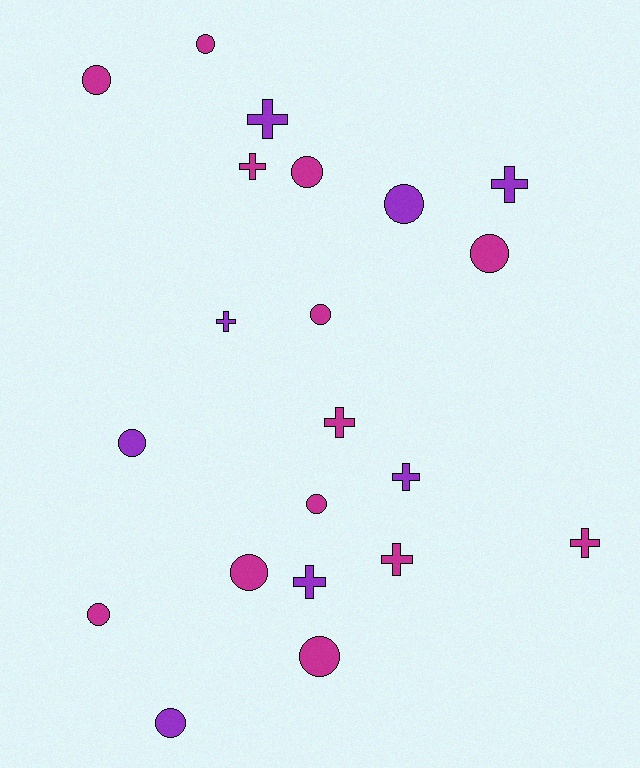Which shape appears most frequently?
Circle, with 12 objects.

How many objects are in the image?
There are 21 objects.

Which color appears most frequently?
Magenta, with 13 objects.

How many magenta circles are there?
There are 9 magenta circles.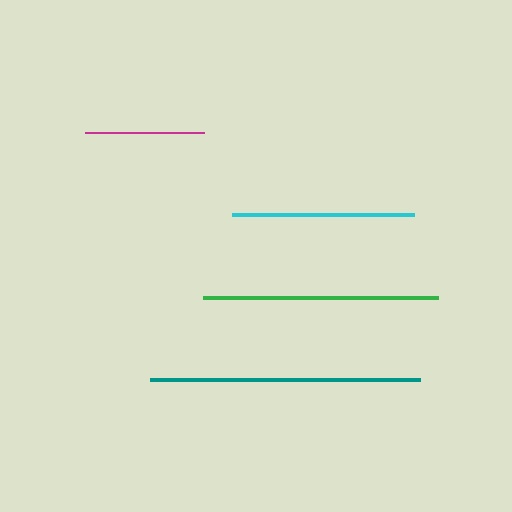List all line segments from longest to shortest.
From longest to shortest: teal, green, cyan, magenta.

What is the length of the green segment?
The green segment is approximately 234 pixels long.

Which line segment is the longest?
The teal line is the longest at approximately 269 pixels.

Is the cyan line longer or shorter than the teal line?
The teal line is longer than the cyan line.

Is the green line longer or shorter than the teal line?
The teal line is longer than the green line.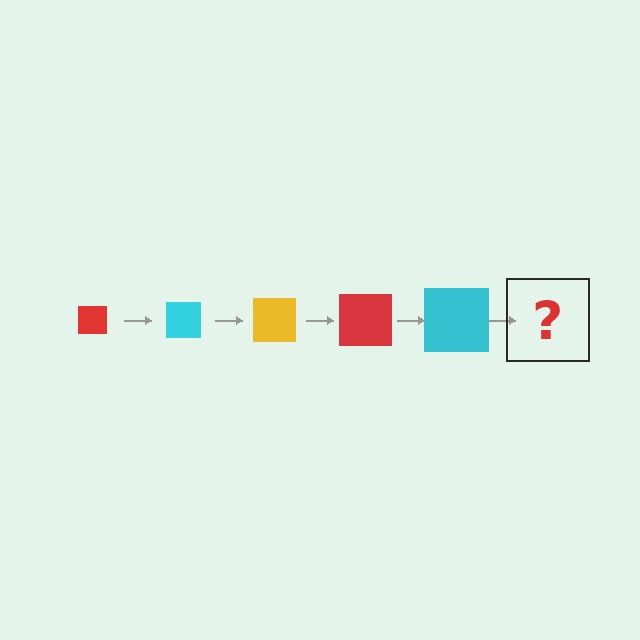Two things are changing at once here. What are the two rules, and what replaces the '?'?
The two rules are that the square grows larger each step and the color cycles through red, cyan, and yellow. The '?' should be a yellow square, larger than the previous one.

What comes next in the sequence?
The next element should be a yellow square, larger than the previous one.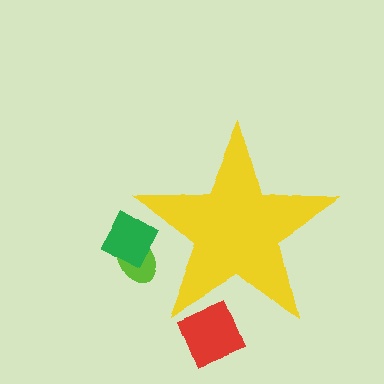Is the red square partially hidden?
Yes, the red square is partially hidden behind the yellow star.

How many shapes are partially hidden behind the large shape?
3 shapes are partially hidden.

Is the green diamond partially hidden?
Yes, the green diamond is partially hidden behind the yellow star.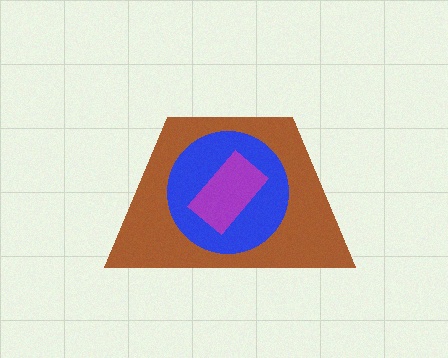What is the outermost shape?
The brown trapezoid.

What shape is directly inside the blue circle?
The purple rectangle.